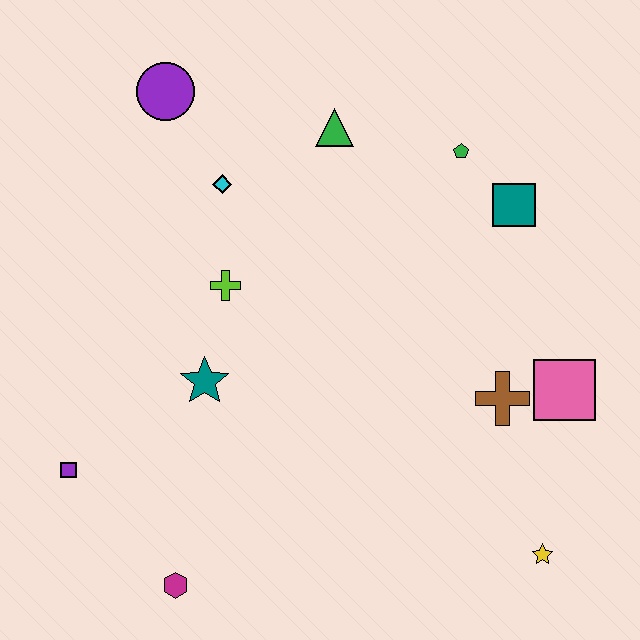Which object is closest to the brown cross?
The pink square is closest to the brown cross.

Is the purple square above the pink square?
No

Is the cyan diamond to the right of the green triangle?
No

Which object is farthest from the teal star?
The yellow star is farthest from the teal star.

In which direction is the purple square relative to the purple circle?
The purple square is below the purple circle.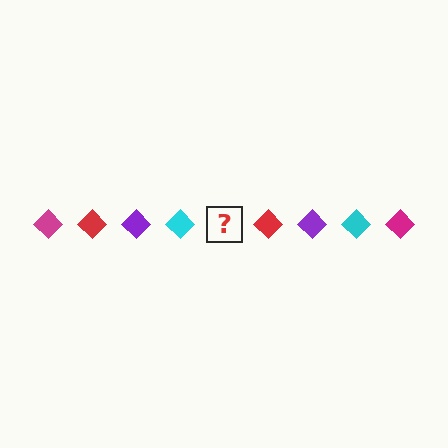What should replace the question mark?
The question mark should be replaced with a magenta diamond.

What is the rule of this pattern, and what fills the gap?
The rule is that the pattern cycles through magenta, red, purple, cyan diamonds. The gap should be filled with a magenta diamond.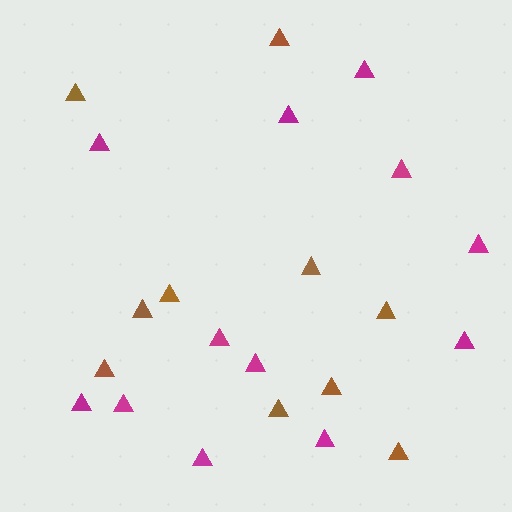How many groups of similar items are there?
There are 2 groups: one group of brown triangles (10) and one group of magenta triangles (12).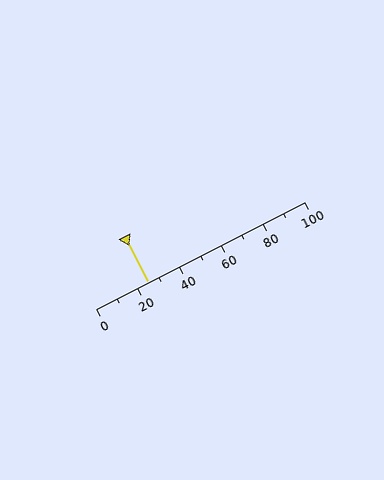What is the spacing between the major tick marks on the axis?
The major ticks are spaced 20 apart.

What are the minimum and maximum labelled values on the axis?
The axis runs from 0 to 100.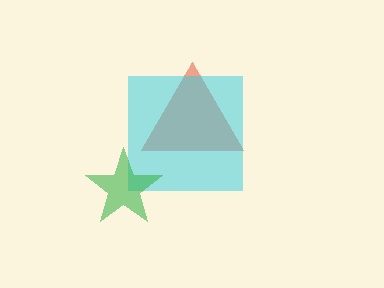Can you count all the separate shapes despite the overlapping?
Yes, there are 3 separate shapes.